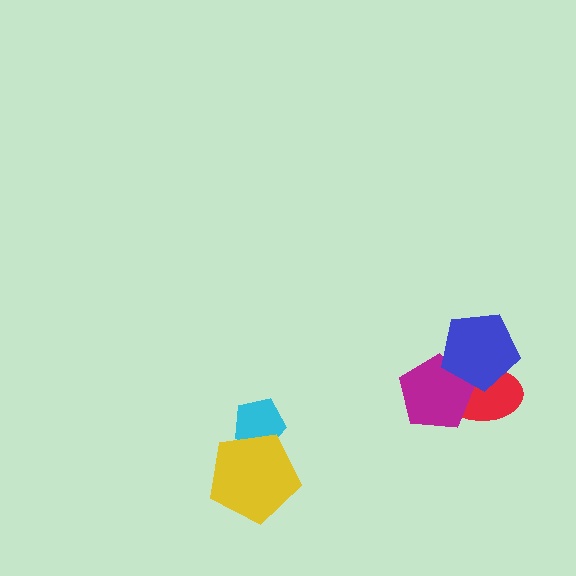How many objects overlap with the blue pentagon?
2 objects overlap with the blue pentagon.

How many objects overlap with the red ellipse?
2 objects overlap with the red ellipse.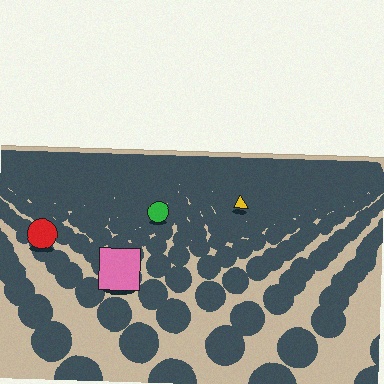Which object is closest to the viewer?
The pink square is closest. The texture marks near it are larger and more spread out.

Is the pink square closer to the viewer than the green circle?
Yes. The pink square is closer — you can tell from the texture gradient: the ground texture is coarser near it.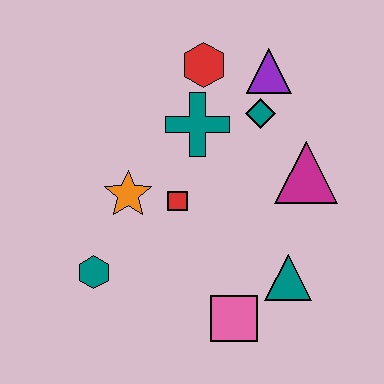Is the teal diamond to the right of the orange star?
Yes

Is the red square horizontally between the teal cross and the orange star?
Yes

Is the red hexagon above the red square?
Yes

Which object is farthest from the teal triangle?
The red hexagon is farthest from the teal triangle.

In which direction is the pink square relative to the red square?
The pink square is below the red square.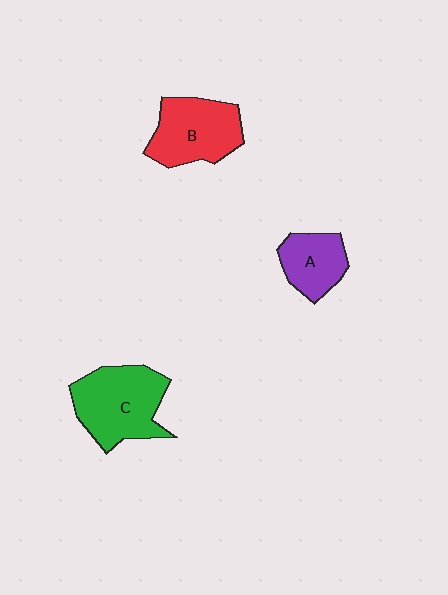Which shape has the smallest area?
Shape A (purple).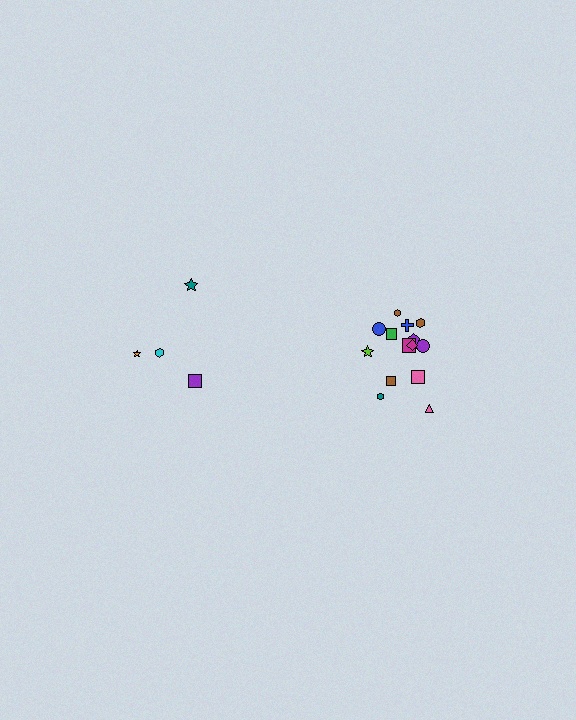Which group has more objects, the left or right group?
The right group.